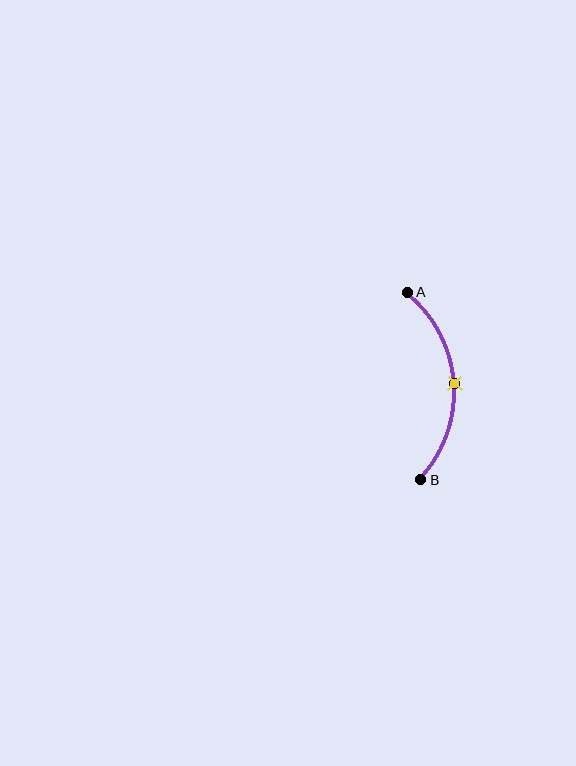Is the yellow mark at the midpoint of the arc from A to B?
Yes. The yellow mark lies on the arc at equal arc-length from both A and B — it is the arc midpoint.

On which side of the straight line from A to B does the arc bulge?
The arc bulges to the right of the straight line connecting A and B.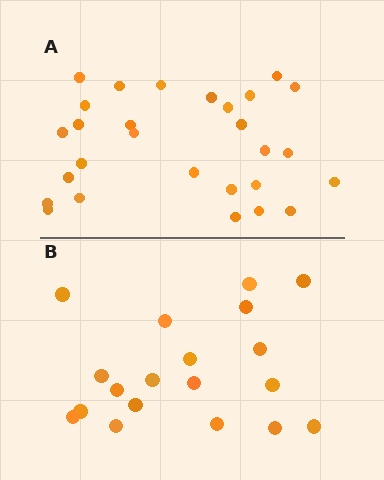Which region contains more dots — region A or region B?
Region A (the top region) has more dots.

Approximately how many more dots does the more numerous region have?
Region A has roughly 8 or so more dots than region B.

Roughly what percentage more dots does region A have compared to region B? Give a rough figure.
About 45% more.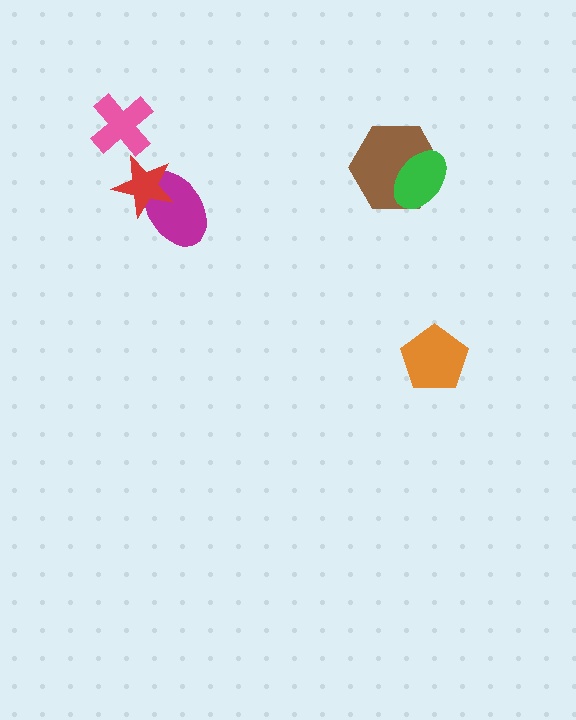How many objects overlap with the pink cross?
0 objects overlap with the pink cross.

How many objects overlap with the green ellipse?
1 object overlaps with the green ellipse.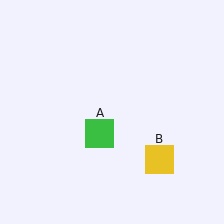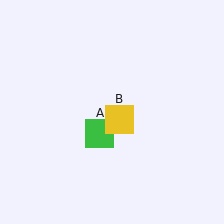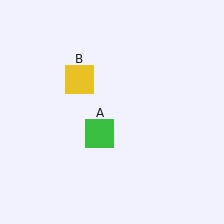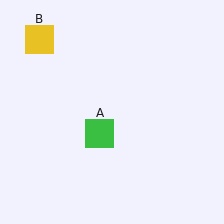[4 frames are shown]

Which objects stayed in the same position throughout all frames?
Green square (object A) remained stationary.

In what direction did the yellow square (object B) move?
The yellow square (object B) moved up and to the left.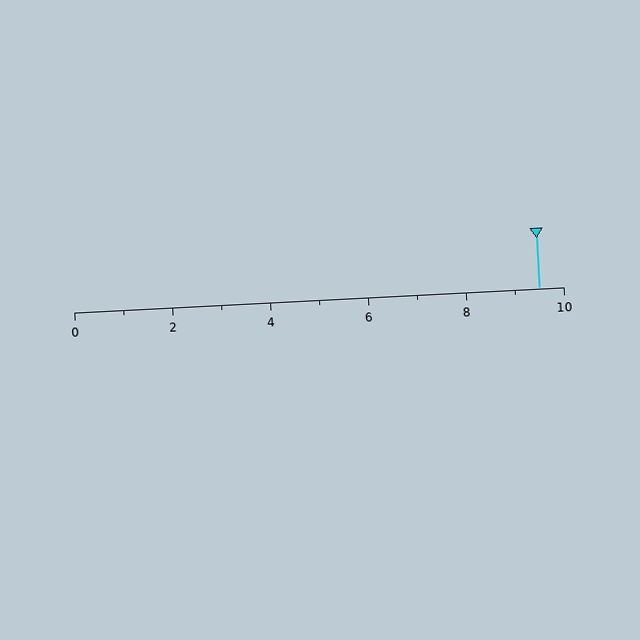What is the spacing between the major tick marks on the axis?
The major ticks are spaced 2 apart.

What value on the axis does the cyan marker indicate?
The marker indicates approximately 9.5.